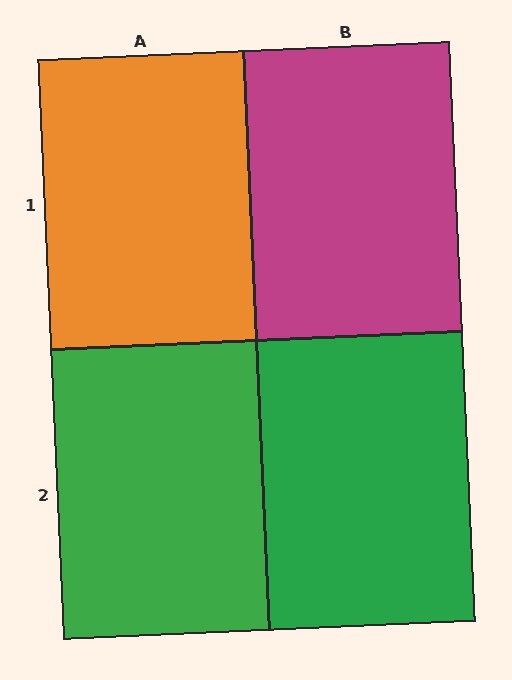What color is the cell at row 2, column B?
Green.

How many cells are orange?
1 cell is orange.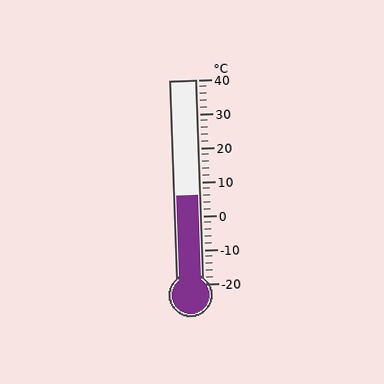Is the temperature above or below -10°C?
The temperature is above -10°C.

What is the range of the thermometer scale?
The thermometer scale ranges from -20°C to 40°C.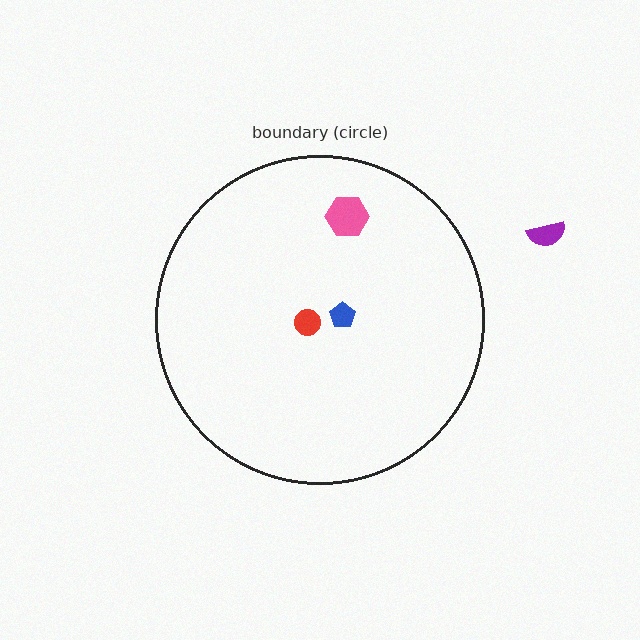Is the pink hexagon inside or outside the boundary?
Inside.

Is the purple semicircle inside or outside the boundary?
Outside.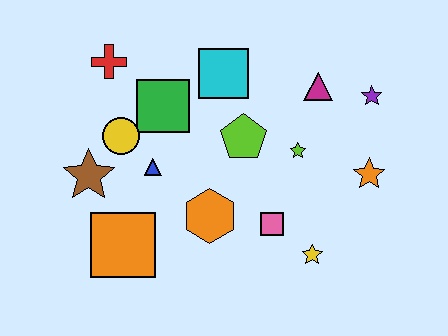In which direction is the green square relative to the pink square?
The green square is above the pink square.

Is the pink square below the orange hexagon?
Yes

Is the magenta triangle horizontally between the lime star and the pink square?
No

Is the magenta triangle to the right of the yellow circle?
Yes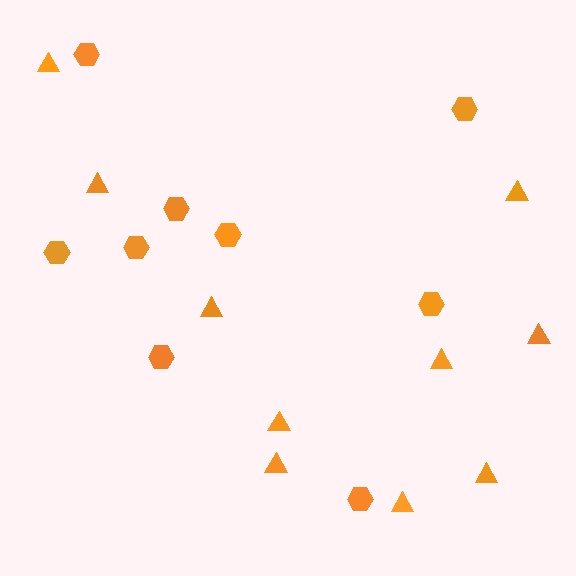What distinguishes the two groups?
There are 2 groups: one group of triangles (10) and one group of hexagons (9).